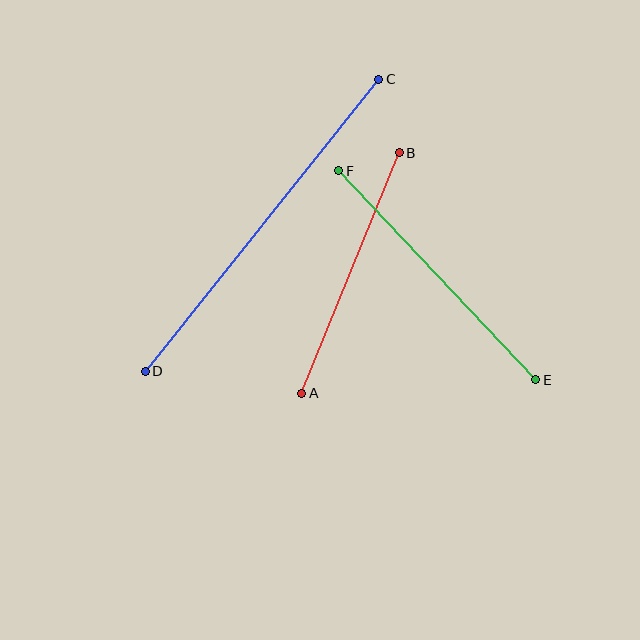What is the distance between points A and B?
The distance is approximately 260 pixels.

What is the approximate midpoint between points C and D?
The midpoint is at approximately (262, 225) pixels.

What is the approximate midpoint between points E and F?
The midpoint is at approximately (437, 275) pixels.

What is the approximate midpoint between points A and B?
The midpoint is at approximately (350, 273) pixels.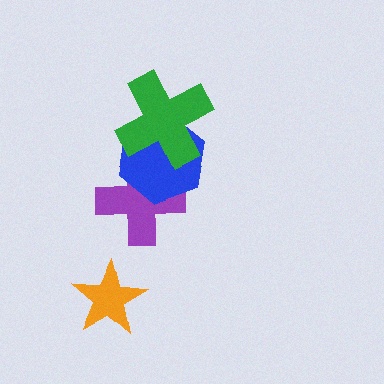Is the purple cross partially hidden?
Yes, it is partially covered by another shape.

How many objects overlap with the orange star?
0 objects overlap with the orange star.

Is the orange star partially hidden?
No, no other shape covers it.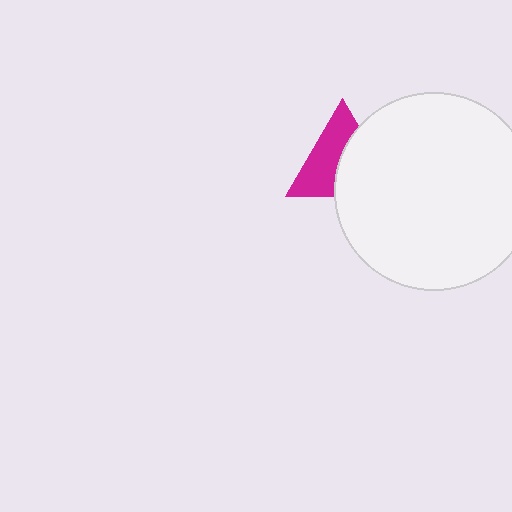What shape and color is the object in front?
The object in front is a white circle.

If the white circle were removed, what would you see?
You would see the complete magenta triangle.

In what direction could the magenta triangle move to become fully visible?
The magenta triangle could move left. That would shift it out from behind the white circle entirely.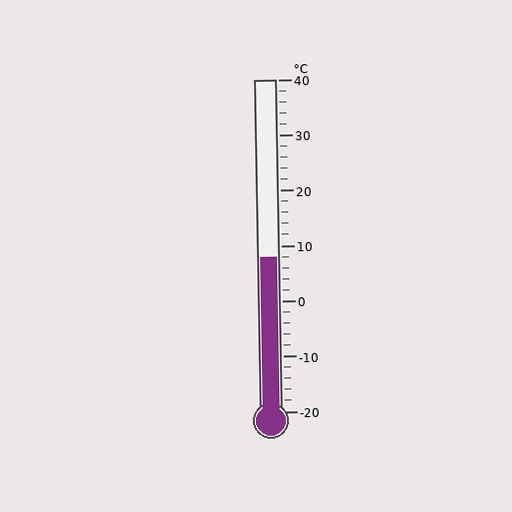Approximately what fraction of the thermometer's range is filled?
The thermometer is filled to approximately 45% of its range.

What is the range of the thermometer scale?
The thermometer scale ranges from -20°C to 40°C.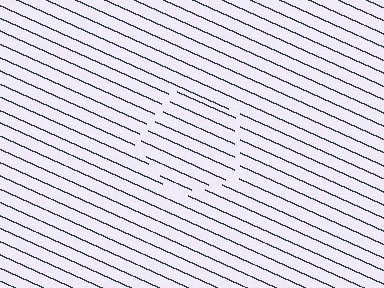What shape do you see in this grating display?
An illusory pentagon. The interior of the shape contains the same grating, shifted by half a period — the contour is defined by the phase discontinuity where line-ends from the inner and outer gratings abut.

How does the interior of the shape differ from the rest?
The interior of the shape contains the same grating, shifted by half a period — the contour is defined by the phase discontinuity where line-ends from the inner and outer gratings abut.